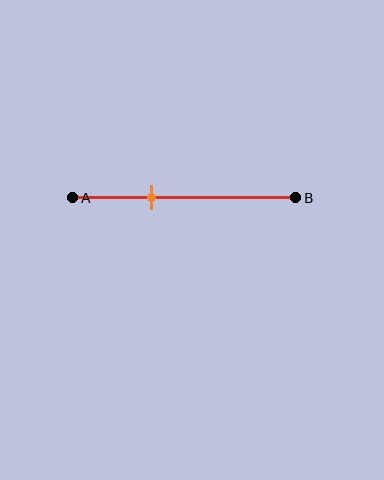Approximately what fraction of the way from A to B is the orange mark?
The orange mark is approximately 35% of the way from A to B.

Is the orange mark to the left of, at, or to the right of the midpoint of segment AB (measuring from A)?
The orange mark is to the left of the midpoint of segment AB.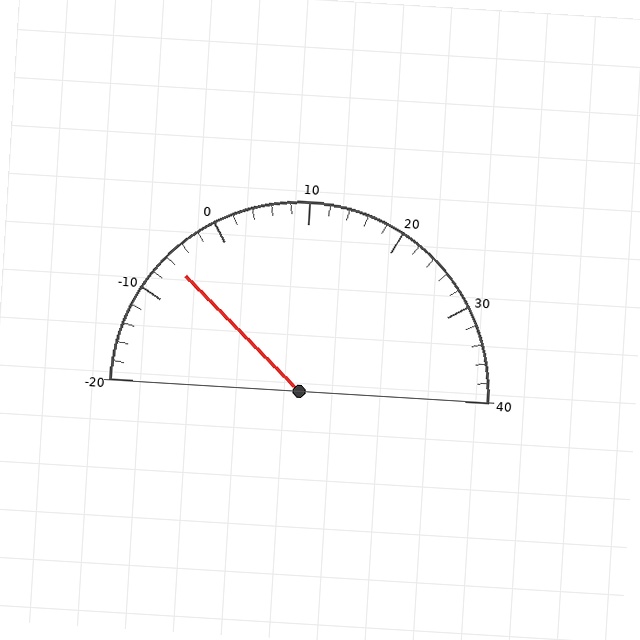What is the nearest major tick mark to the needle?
The nearest major tick mark is -10.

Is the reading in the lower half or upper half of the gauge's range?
The reading is in the lower half of the range (-20 to 40).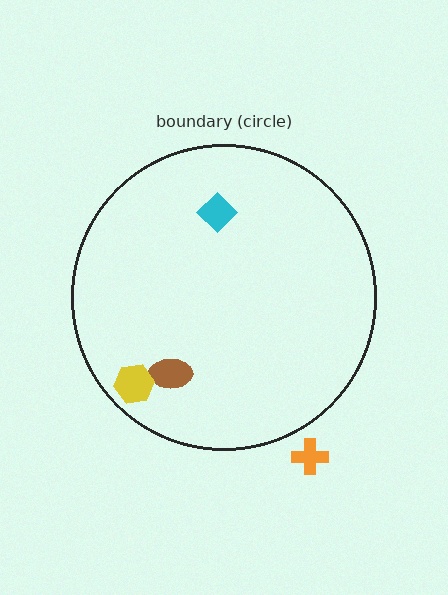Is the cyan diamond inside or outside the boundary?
Inside.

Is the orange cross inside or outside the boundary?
Outside.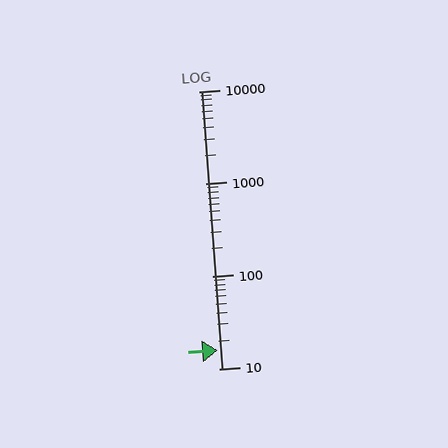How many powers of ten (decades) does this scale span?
The scale spans 3 decades, from 10 to 10000.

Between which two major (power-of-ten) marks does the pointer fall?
The pointer is between 10 and 100.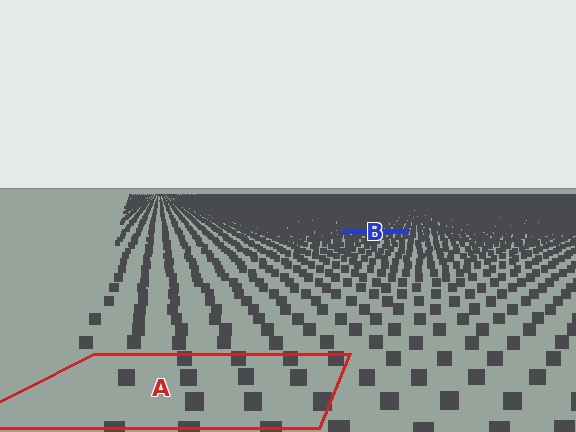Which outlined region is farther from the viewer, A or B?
Region B is farther from the viewer — the texture elements inside it appear smaller and more densely packed.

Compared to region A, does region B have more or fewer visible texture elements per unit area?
Region B has more texture elements per unit area — they are packed more densely because it is farther away.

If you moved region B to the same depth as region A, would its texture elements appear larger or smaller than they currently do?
They would appear larger. At a closer depth, the same texture elements are projected at a bigger on-screen size.